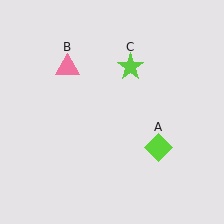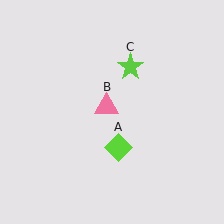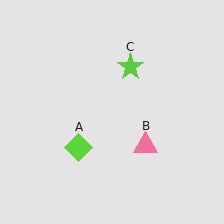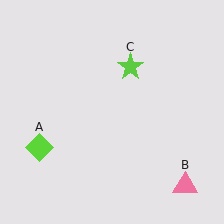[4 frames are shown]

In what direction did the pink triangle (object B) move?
The pink triangle (object B) moved down and to the right.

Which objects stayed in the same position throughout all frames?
Lime star (object C) remained stationary.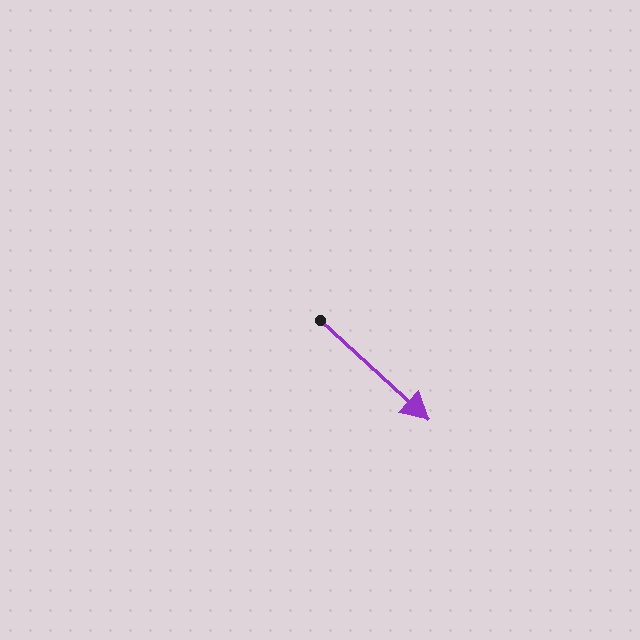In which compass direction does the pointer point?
Southeast.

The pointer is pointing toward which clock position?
Roughly 4 o'clock.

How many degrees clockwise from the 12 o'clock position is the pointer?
Approximately 133 degrees.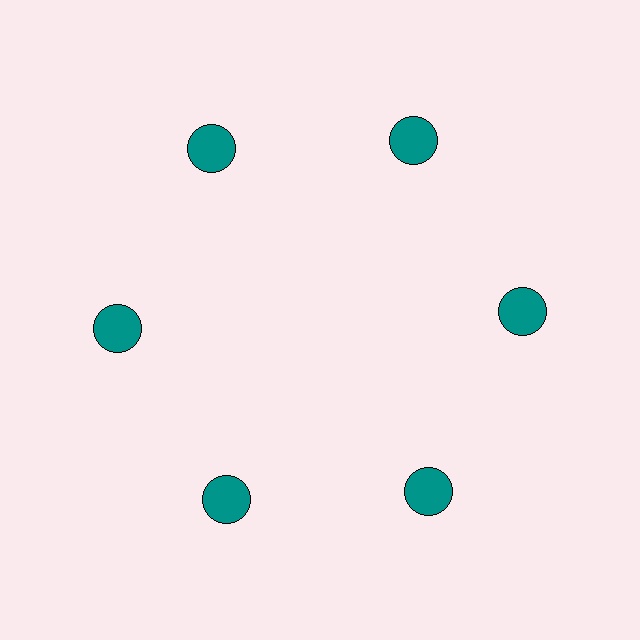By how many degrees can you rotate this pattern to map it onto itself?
The pattern maps onto itself every 60 degrees of rotation.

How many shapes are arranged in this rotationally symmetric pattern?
There are 6 shapes, arranged in 6 groups of 1.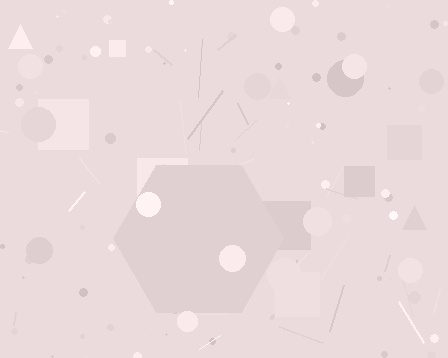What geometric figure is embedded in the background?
A hexagon is embedded in the background.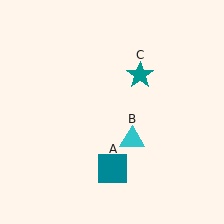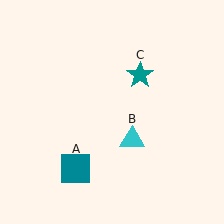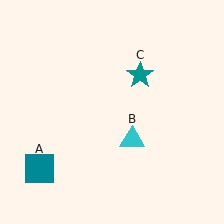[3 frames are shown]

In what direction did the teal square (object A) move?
The teal square (object A) moved left.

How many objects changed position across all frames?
1 object changed position: teal square (object A).